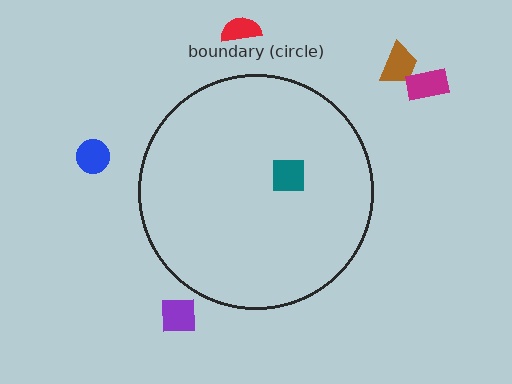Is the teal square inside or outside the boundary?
Inside.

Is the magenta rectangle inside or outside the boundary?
Outside.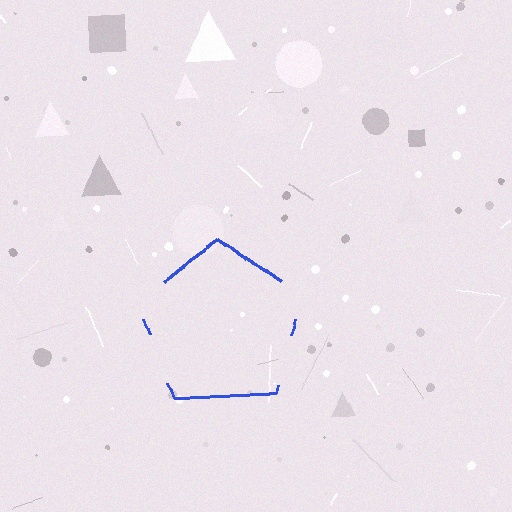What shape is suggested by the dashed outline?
The dashed outline suggests a pentagon.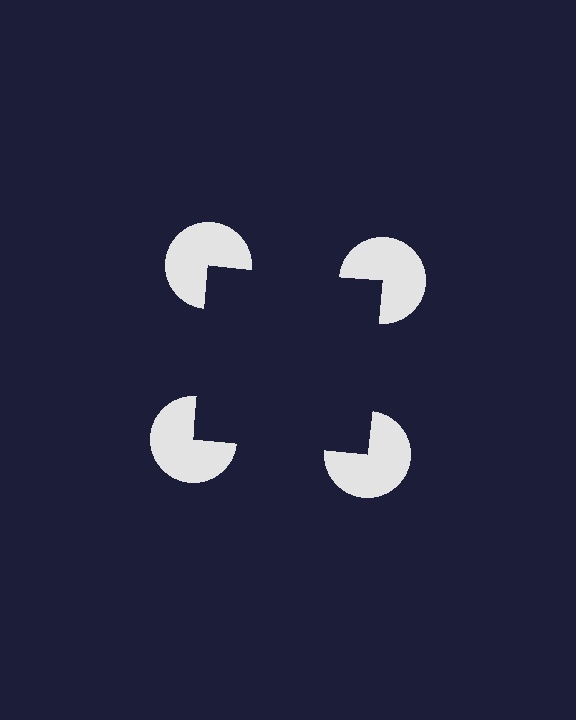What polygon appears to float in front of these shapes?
An illusory square — its edges are inferred from the aligned wedge cuts in the pac-man discs, not physically drawn.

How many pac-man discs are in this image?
There are 4 — one at each vertex of the illusory square.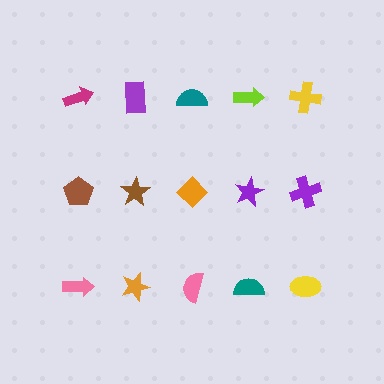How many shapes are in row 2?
5 shapes.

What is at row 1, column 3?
A teal semicircle.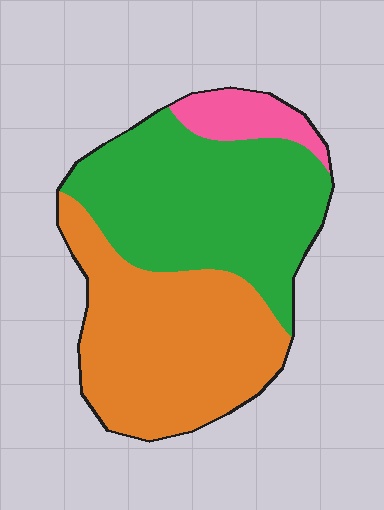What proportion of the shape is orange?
Orange covers about 45% of the shape.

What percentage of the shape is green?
Green covers around 45% of the shape.